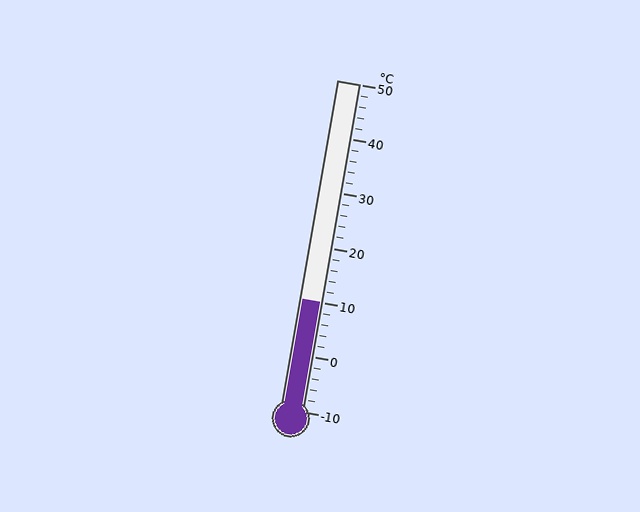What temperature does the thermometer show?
The thermometer shows approximately 10°C.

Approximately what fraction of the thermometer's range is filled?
The thermometer is filled to approximately 35% of its range.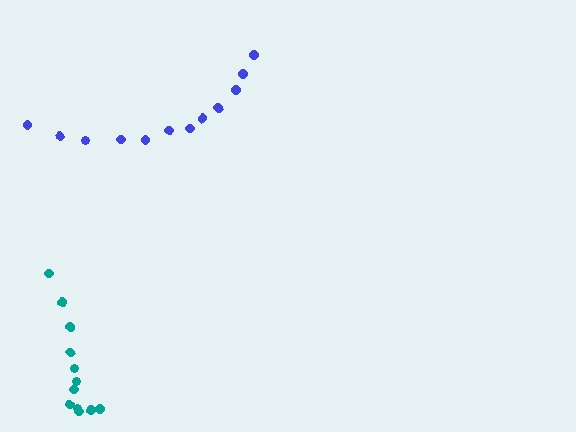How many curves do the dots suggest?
There are 2 distinct paths.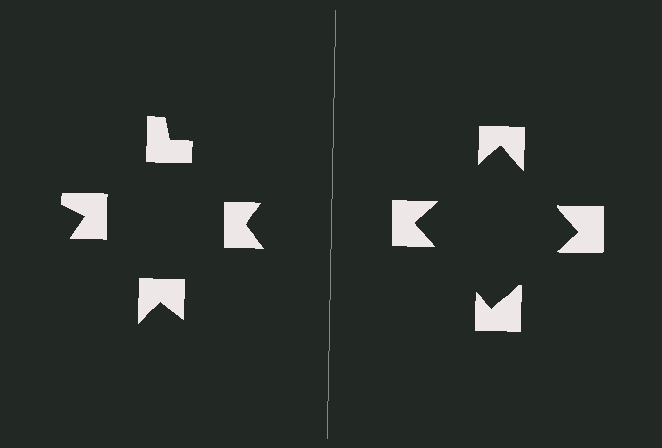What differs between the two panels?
The notched squares are positioned identically on both sides; only the wedge orientations differ. On the right they align to a square; on the left they are misaligned.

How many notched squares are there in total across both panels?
8 — 4 on each side.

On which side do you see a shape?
An illusory square appears on the right side. On the left side the wedge cuts are rotated, so no coherent shape forms.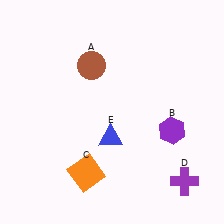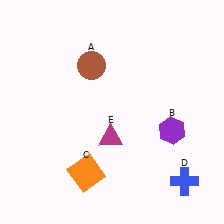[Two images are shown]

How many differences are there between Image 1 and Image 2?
There are 2 differences between the two images.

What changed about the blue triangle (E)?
In Image 1, E is blue. In Image 2, it changed to magenta.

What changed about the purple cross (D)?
In Image 1, D is purple. In Image 2, it changed to blue.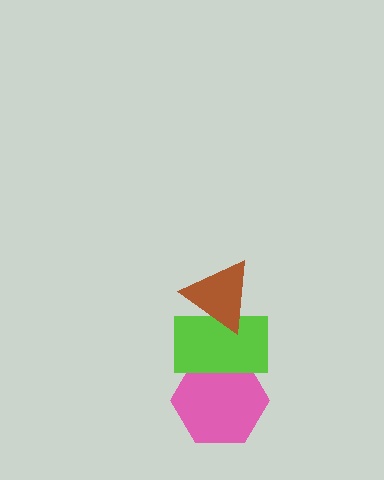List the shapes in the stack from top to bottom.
From top to bottom: the brown triangle, the lime rectangle, the pink hexagon.